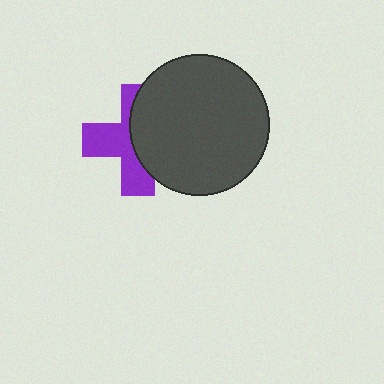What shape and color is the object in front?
The object in front is a dark gray circle.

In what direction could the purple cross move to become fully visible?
The purple cross could move left. That would shift it out from behind the dark gray circle entirely.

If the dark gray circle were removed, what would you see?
You would see the complete purple cross.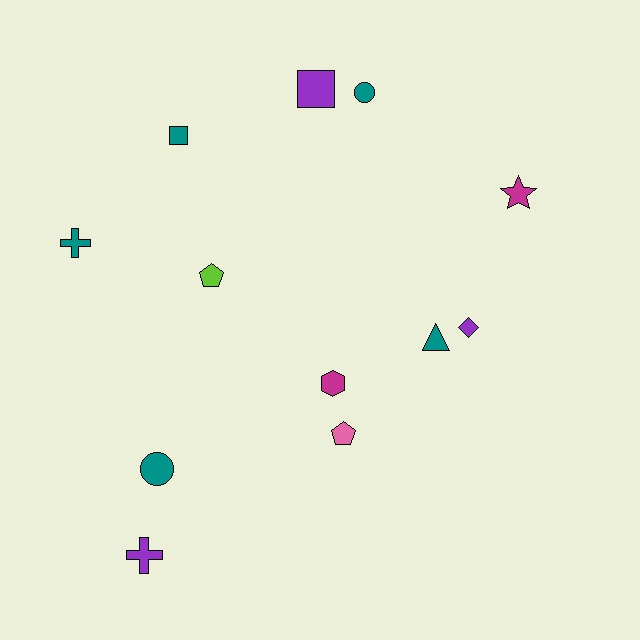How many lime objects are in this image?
There is 1 lime object.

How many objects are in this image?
There are 12 objects.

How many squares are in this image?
There are 2 squares.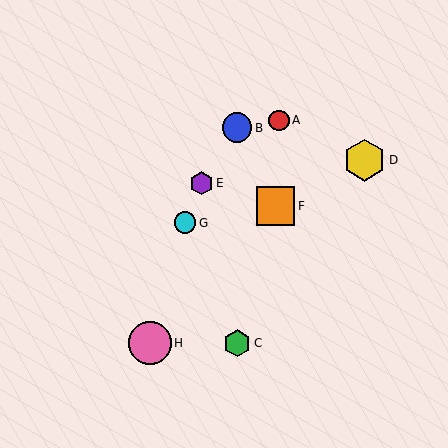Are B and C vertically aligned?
Yes, both are at x≈237.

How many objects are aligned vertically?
2 objects (B, C) are aligned vertically.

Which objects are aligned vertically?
Objects B, C are aligned vertically.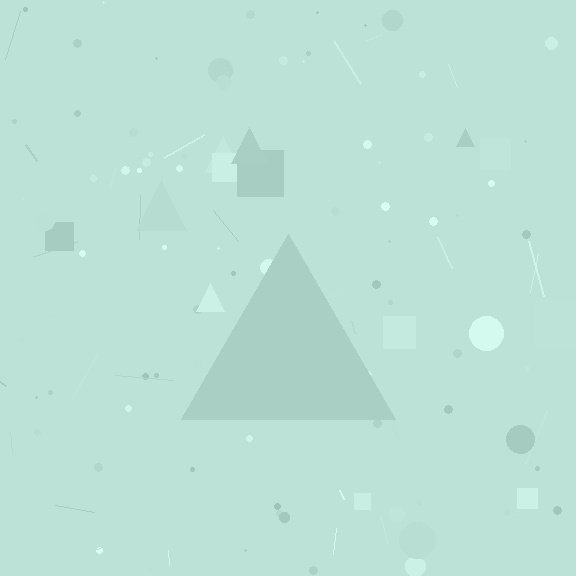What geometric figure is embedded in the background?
A triangle is embedded in the background.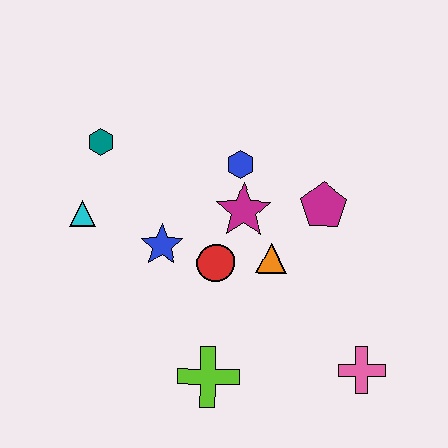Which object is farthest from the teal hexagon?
The pink cross is farthest from the teal hexagon.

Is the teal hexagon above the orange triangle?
Yes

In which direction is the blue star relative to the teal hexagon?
The blue star is below the teal hexagon.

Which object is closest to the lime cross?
The red circle is closest to the lime cross.